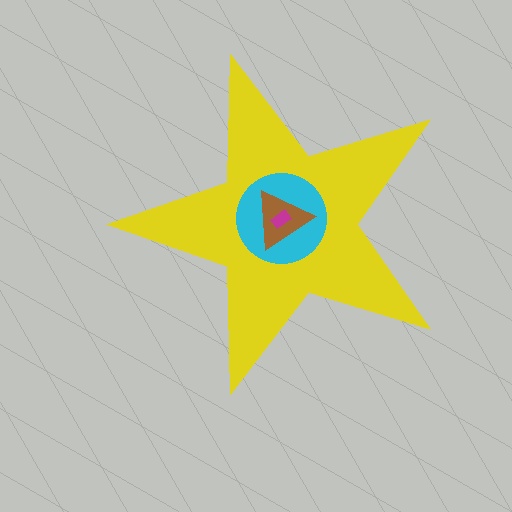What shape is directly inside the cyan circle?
The brown triangle.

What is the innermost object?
The magenta rectangle.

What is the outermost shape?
The yellow star.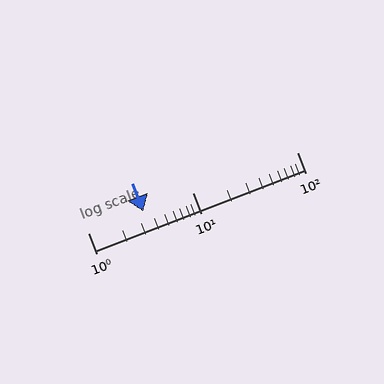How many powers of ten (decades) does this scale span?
The scale spans 2 decades, from 1 to 100.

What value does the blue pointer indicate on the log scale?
The pointer indicates approximately 3.4.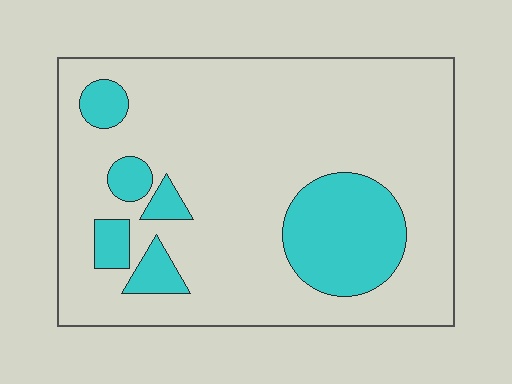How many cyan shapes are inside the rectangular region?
6.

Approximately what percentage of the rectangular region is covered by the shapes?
Approximately 20%.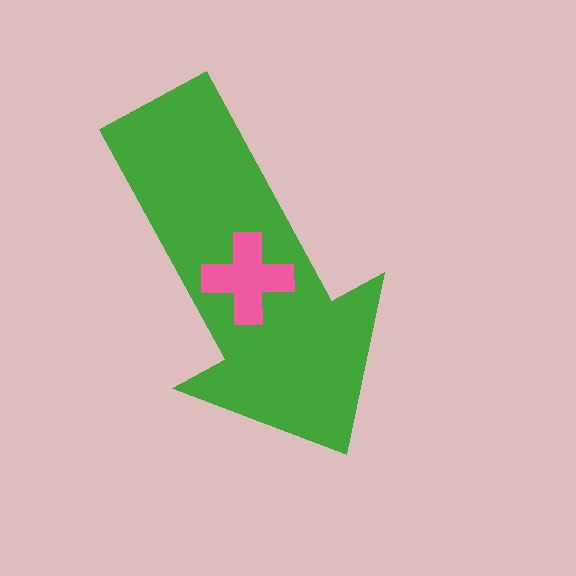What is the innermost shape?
The pink cross.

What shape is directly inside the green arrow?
The pink cross.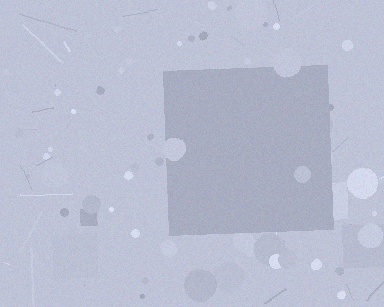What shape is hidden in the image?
A square is hidden in the image.